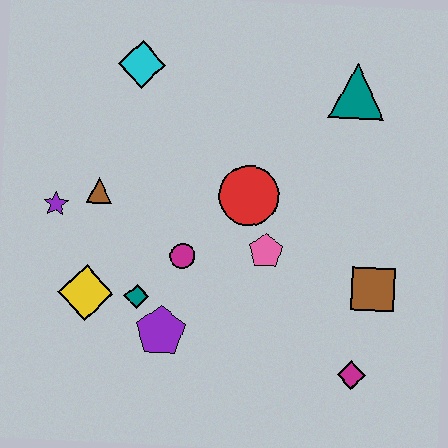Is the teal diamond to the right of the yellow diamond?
Yes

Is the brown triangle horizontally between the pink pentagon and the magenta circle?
No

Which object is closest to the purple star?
The brown triangle is closest to the purple star.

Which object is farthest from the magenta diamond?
The cyan diamond is farthest from the magenta diamond.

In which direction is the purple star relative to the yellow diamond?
The purple star is above the yellow diamond.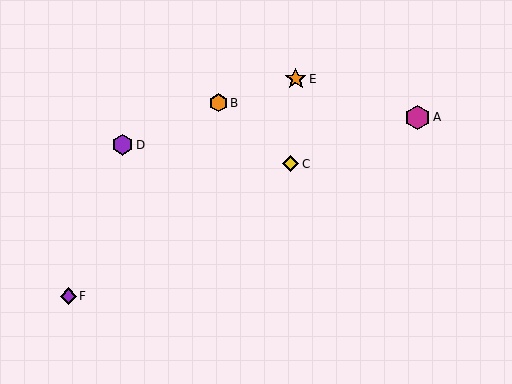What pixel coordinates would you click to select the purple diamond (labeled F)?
Click at (68, 296) to select the purple diamond F.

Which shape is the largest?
The magenta hexagon (labeled A) is the largest.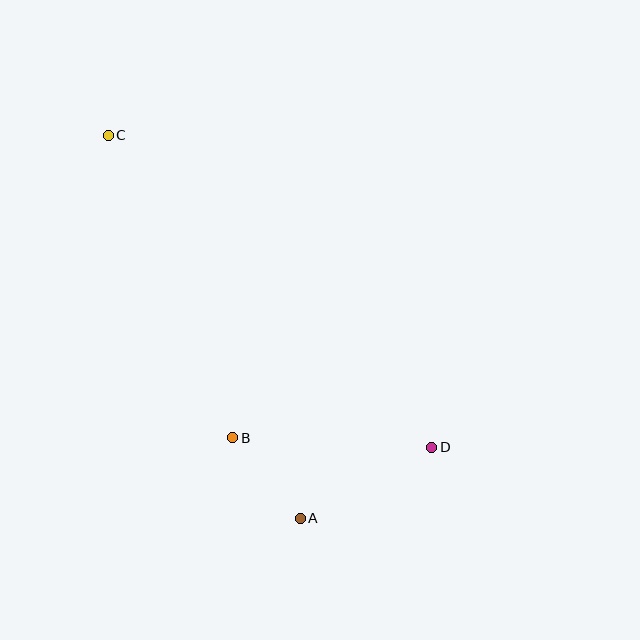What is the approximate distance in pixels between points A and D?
The distance between A and D is approximately 149 pixels.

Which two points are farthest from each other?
Points C and D are farthest from each other.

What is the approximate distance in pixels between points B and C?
The distance between B and C is approximately 327 pixels.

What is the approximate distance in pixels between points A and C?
The distance between A and C is approximately 428 pixels.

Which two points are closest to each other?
Points A and B are closest to each other.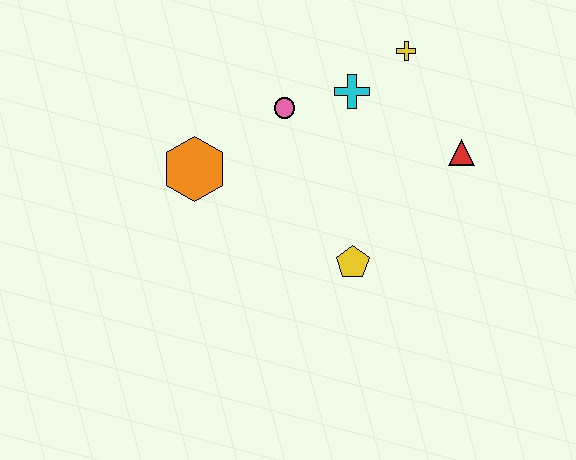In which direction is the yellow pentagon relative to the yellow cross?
The yellow pentagon is below the yellow cross.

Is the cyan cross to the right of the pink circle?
Yes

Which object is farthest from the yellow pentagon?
The yellow cross is farthest from the yellow pentagon.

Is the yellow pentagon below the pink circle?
Yes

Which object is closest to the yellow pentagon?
The red triangle is closest to the yellow pentagon.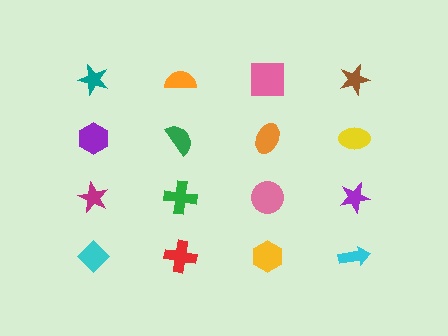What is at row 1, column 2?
An orange semicircle.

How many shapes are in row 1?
4 shapes.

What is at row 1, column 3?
A pink square.